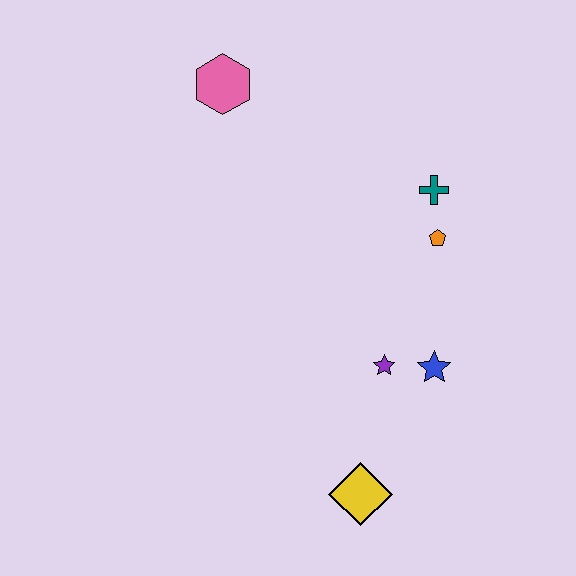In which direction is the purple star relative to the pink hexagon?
The purple star is below the pink hexagon.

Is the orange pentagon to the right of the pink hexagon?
Yes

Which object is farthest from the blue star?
The pink hexagon is farthest from the blue star.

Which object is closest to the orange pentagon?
The teal cross is closest to the orange pentagon.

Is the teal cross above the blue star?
Yes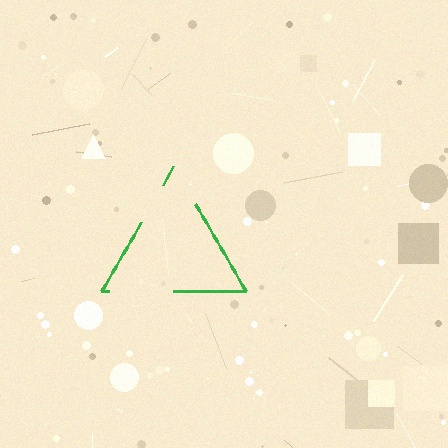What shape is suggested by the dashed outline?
The dashed outline suggests a triangle.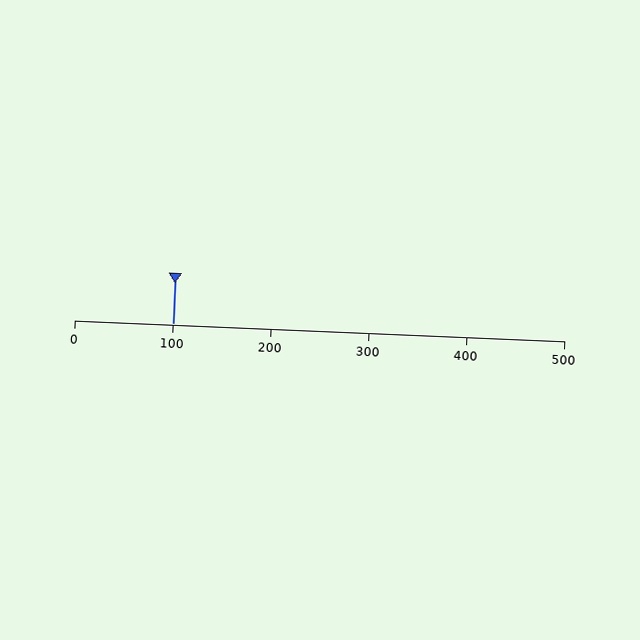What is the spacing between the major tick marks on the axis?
The major ticks are spaced 100 apart.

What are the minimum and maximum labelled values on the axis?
The axis runs from 0 to 500.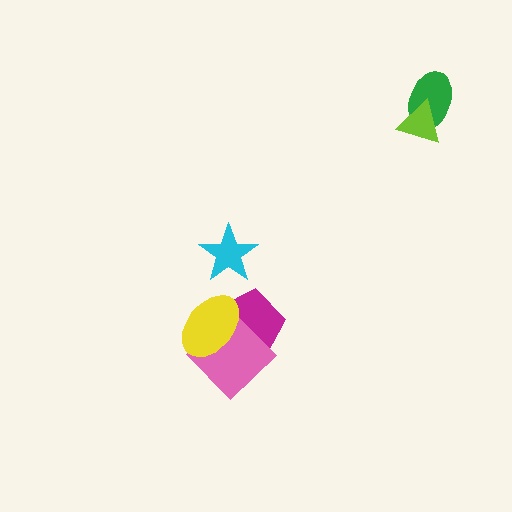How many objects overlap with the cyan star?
0 objects overlap with the cyan star.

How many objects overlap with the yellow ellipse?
2 objects overlap with the yellow ellipse.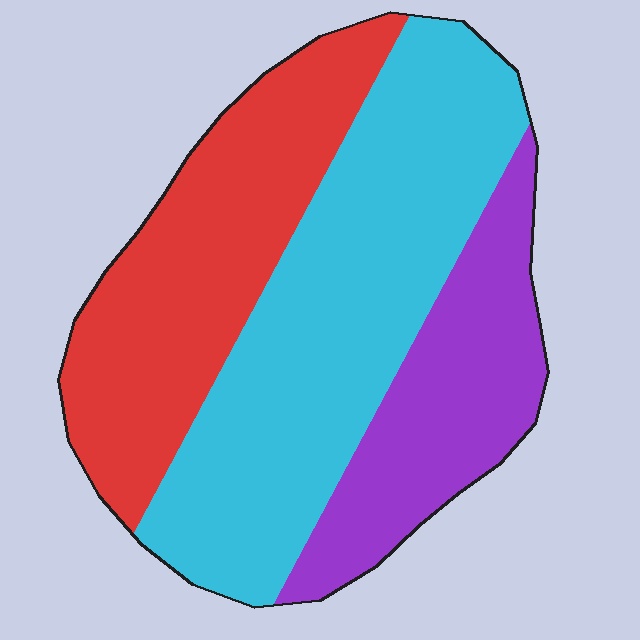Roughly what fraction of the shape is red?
Red takes up about one third (1/3) of the shape.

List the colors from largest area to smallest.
From largest to smallest: cyan, red, purple.